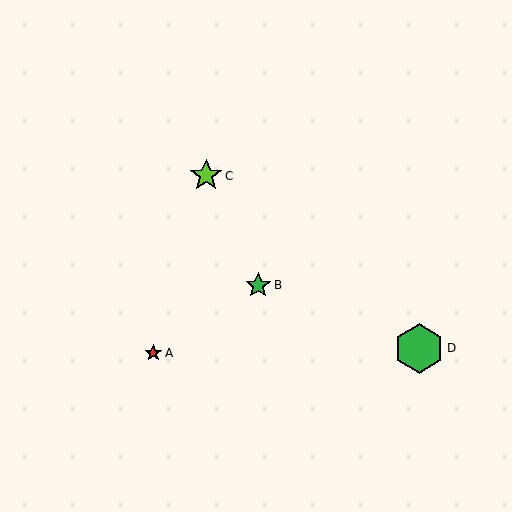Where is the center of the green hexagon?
The center of the green hexagon is at (419, 348).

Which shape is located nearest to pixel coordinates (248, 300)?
The green star (labeled B) at (258, 285) is nearest to that location.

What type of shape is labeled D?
Shape D is a green hexagon.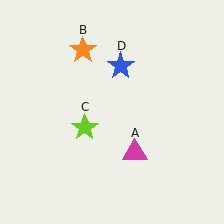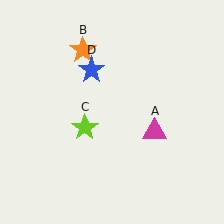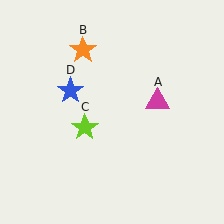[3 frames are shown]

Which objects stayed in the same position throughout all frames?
Orange star (object B) and lime star (object C) remained stationary.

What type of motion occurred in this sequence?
The magenta triangle (object A), blue star (object D) rotated counterclockwise around the center of the scene.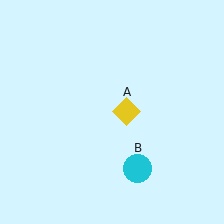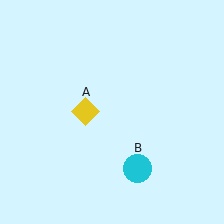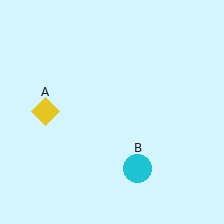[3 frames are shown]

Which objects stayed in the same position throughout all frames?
Cyan circle (object B) remained stationary.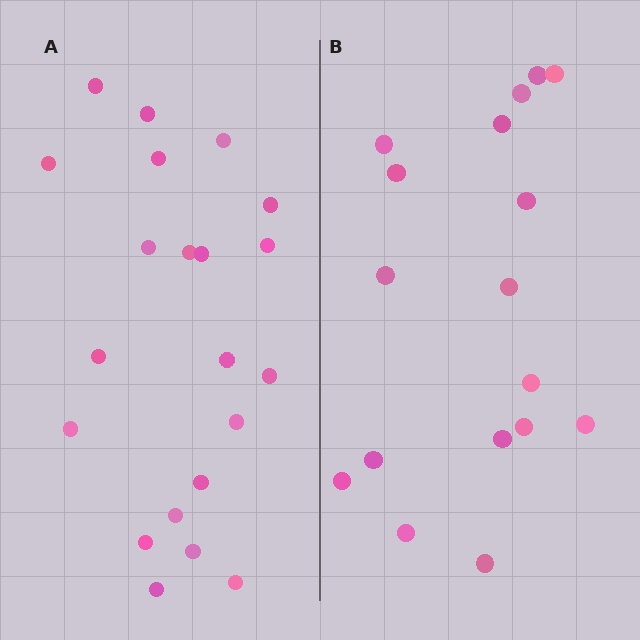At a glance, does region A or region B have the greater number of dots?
Region A (the left region) has more dots.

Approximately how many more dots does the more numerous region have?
Region A has about 4 more dots than region B.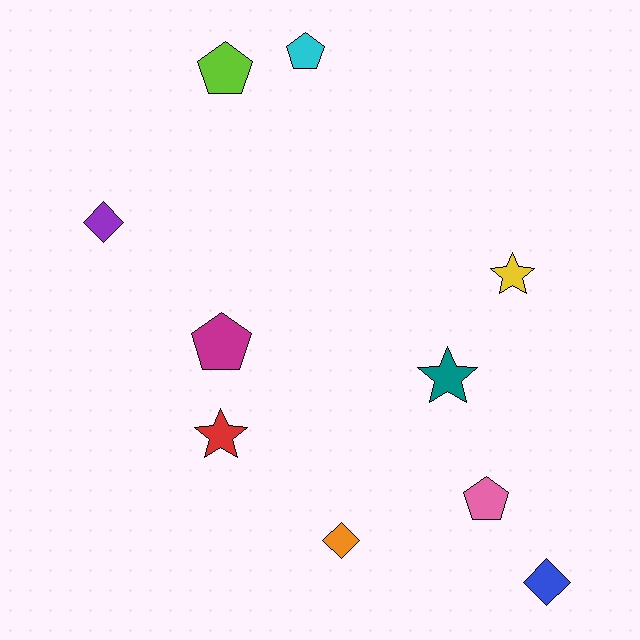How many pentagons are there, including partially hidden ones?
There are 4 pentagons.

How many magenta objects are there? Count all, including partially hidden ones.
There is 1 magenta object.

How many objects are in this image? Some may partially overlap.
There are 10 objects.